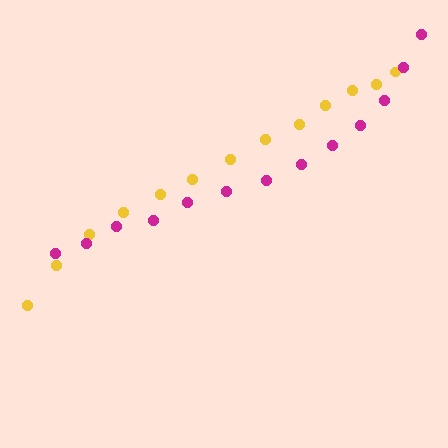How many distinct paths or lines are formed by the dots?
There are 2 distinct paths.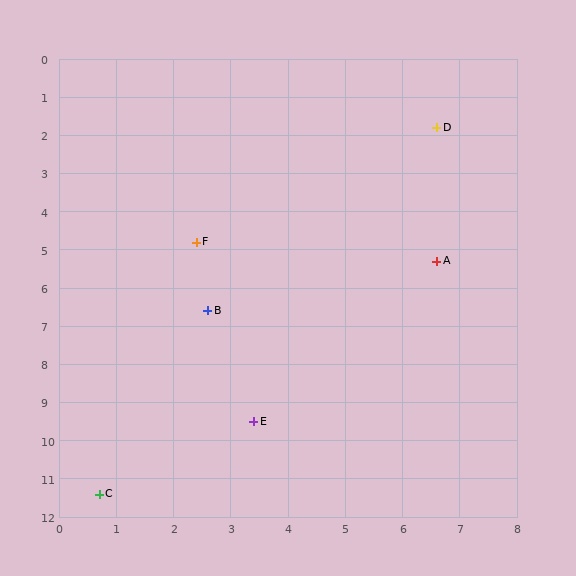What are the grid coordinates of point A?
Point A is at approximately (6.6, 5.3).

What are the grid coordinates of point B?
Point B is at approximately (2.6, 6.6).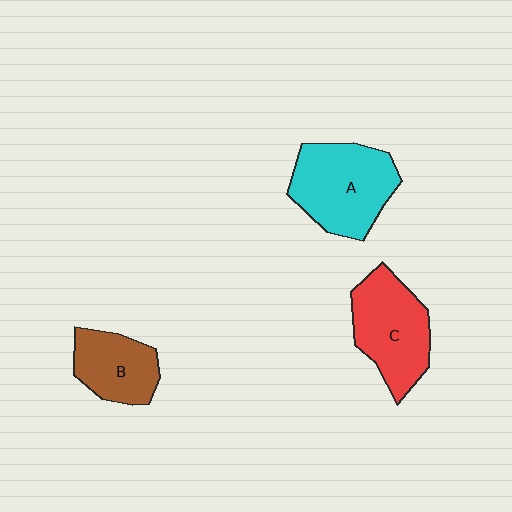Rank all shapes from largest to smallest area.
From largest to smallest: A (cyan), C (red), B (brown).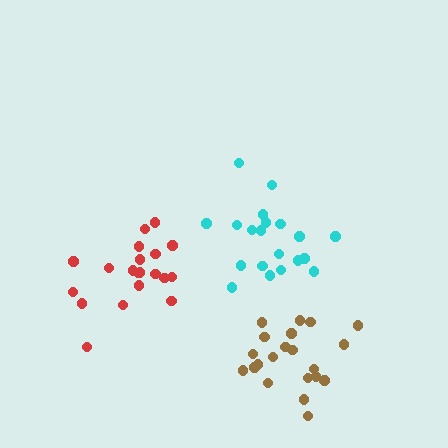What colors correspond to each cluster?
The clusters are colored: cyan, red, brown.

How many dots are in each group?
Group 1: 21 dots, Group 2: 20 dots, Group 3: 21 dots (62 total).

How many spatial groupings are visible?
There are 3 spatial groupings.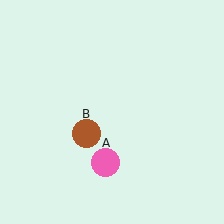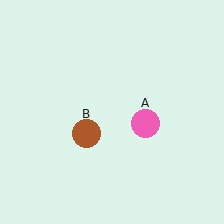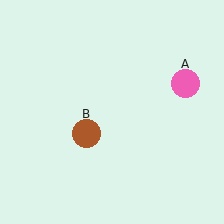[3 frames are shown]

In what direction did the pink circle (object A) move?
The pink circle (object A) moved up and to the right.